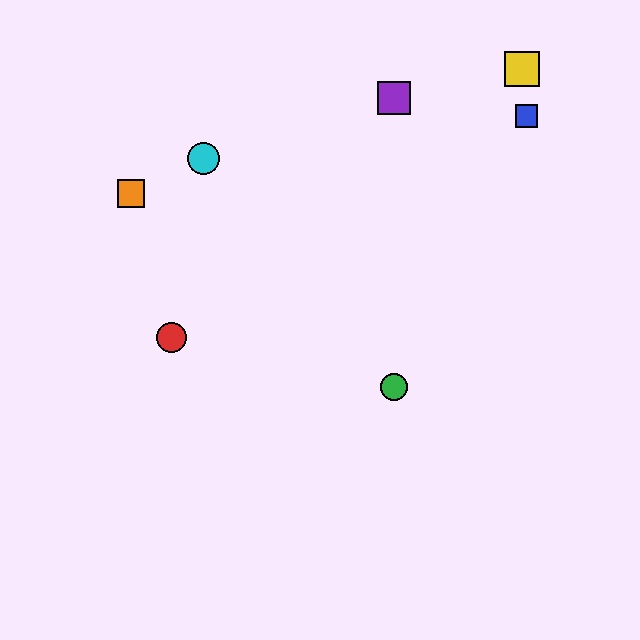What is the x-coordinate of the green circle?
The green circle is at x≈394.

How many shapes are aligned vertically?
2 shapes (the green circle, the purple square) are aligned vertically.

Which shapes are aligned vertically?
The green circle, the purple square are aligned vertically.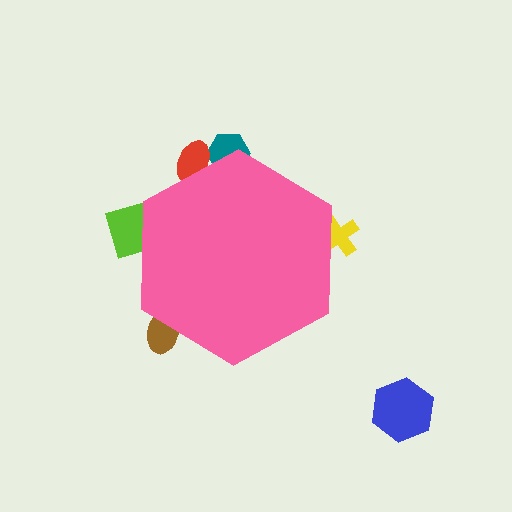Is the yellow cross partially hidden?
Yes, the yellow cross is partially hidden behind the pink hexagon.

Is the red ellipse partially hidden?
Yes, the red ellipse is partially hidden behind the pink hexagon.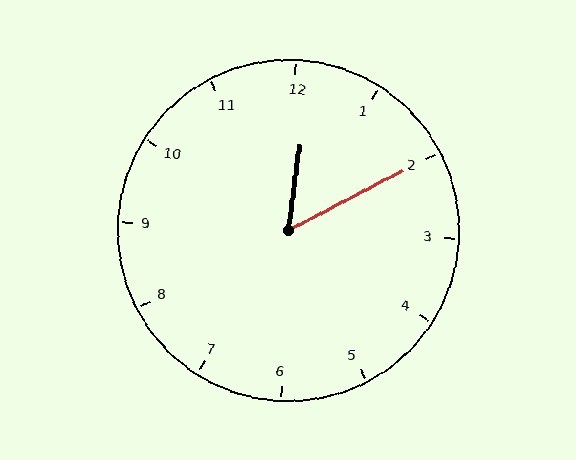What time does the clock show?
12:10.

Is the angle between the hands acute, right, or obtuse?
It is acute.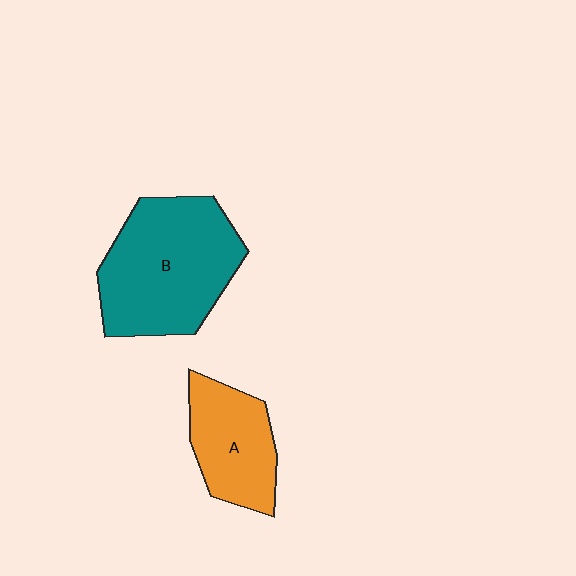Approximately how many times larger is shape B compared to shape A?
Approximately 1.7 times.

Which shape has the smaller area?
Shape A (orange).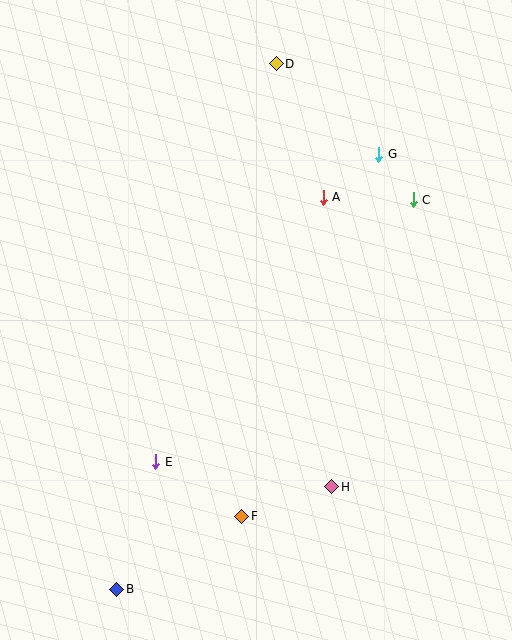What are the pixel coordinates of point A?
Point A is at (323, 197).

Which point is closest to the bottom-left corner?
Point B is closest to the bottom-left corner.